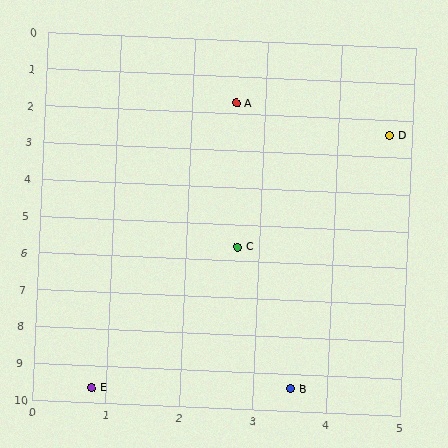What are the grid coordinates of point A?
Point A is at approximately (2.6, 1.7).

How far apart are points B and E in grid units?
Points B and E are about 2.7 grid units apart.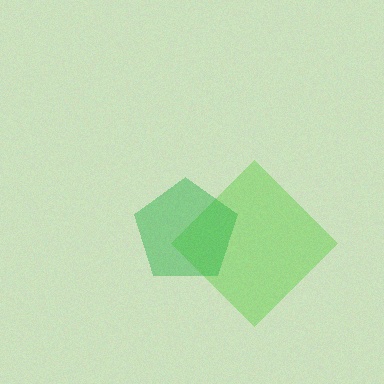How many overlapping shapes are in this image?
There are 2 overlapping shapes in the image.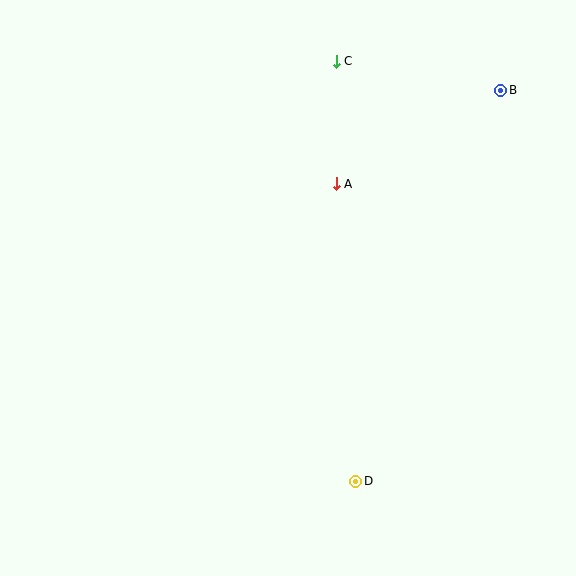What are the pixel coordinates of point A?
Point A is at (336, 184).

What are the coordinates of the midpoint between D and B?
The midpoint between D and B is at (428, 286).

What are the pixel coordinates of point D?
Point D is at (356, 481).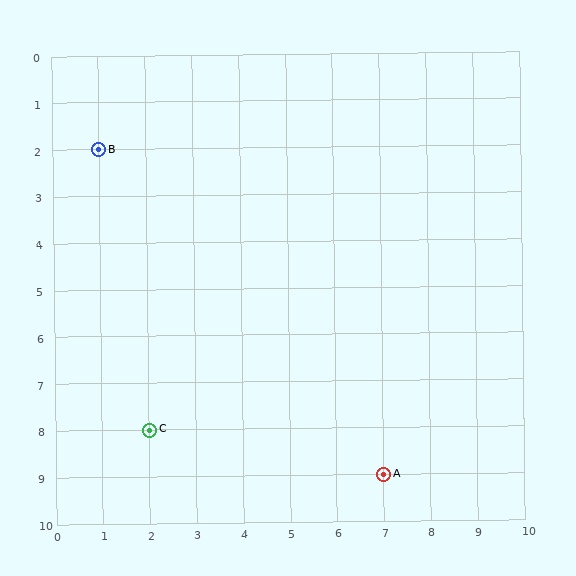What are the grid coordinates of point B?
Point B is at grid coordinates (1, 2).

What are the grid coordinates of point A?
Point A is at grid coordinates (7, 9).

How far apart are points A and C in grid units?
Points A and C are 5 columns and 1 row apart (about 5.1 grid units diagonally).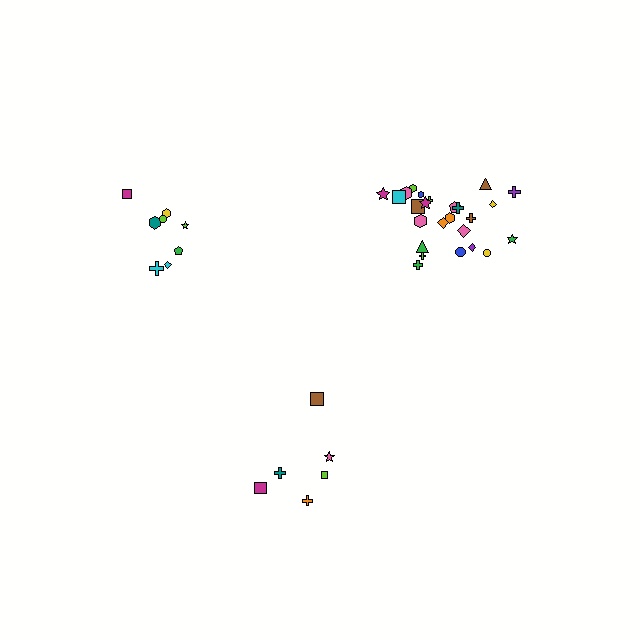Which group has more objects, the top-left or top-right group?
The top-right group.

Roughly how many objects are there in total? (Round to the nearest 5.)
Roughly 40 objects in total.